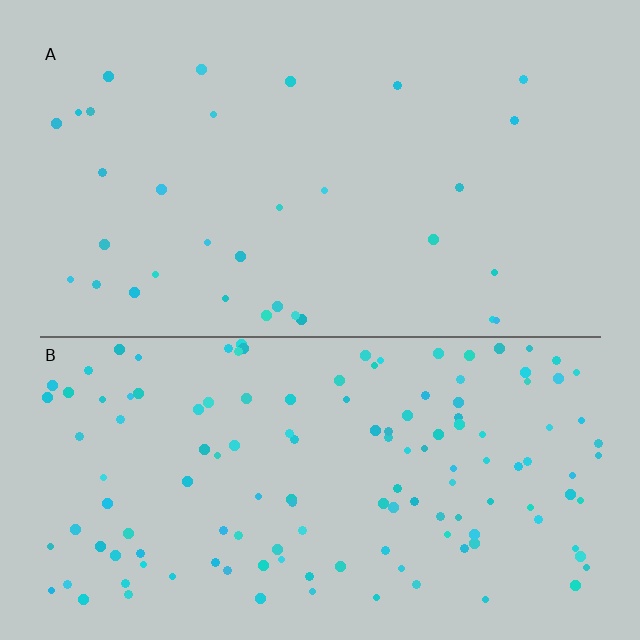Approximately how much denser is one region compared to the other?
Approximately 4.2× — region B over region A.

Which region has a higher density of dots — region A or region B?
B (the bottom).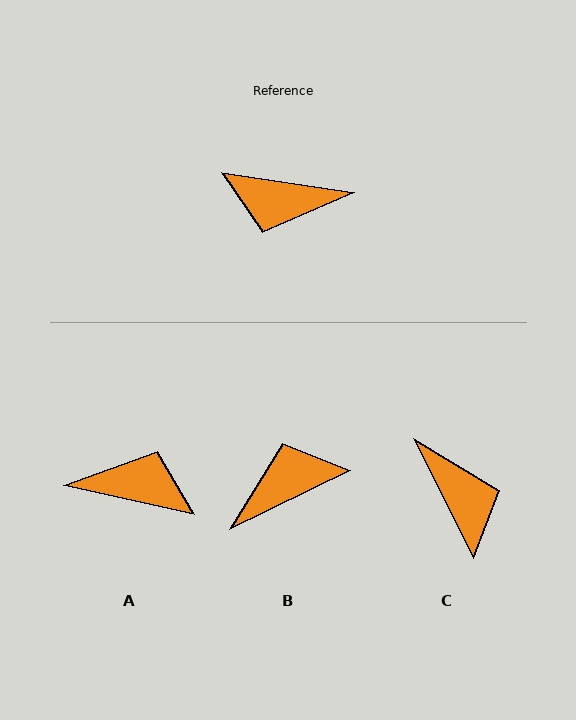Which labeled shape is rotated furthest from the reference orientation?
A, about 176 degrees away.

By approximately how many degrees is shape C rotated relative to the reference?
Approximately 125 degrees counter-clockwise.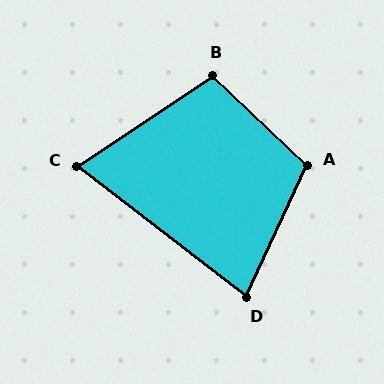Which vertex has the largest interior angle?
A, at approximately 109 degrees.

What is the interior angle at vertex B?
Approximately 103 degrees (obtuse).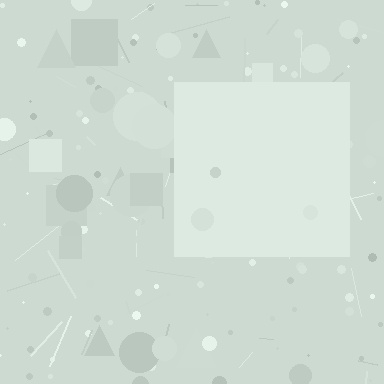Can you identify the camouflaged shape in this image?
The camouflaged shape is a square.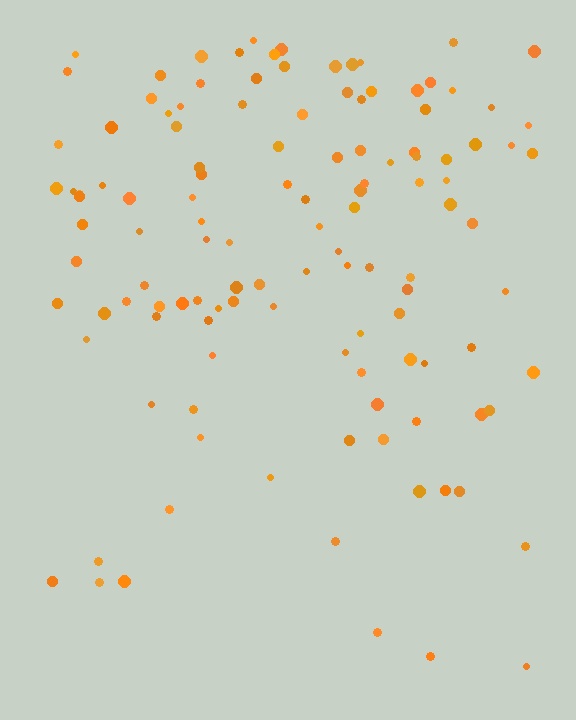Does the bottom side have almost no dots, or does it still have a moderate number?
Still a moderate number, just noticeably fewer than the top.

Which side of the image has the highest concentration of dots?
The top.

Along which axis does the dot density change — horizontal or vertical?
Vertical.